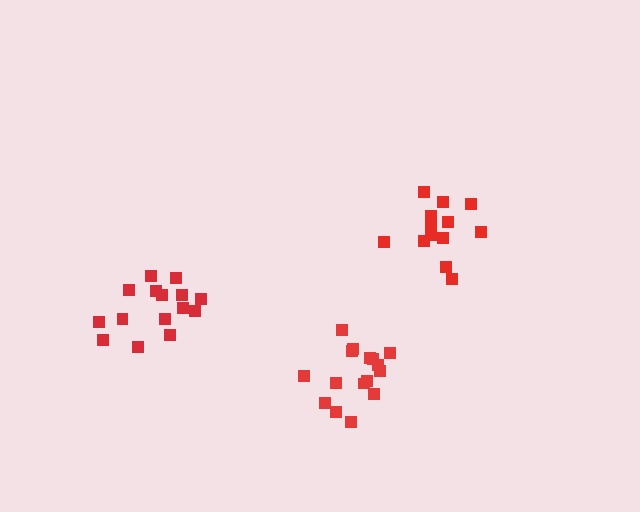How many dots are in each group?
Group 1: 15 dots, Group 2: 13 dots, Group 3: 16 dots (44 total).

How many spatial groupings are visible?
There are 3 spatial groupings.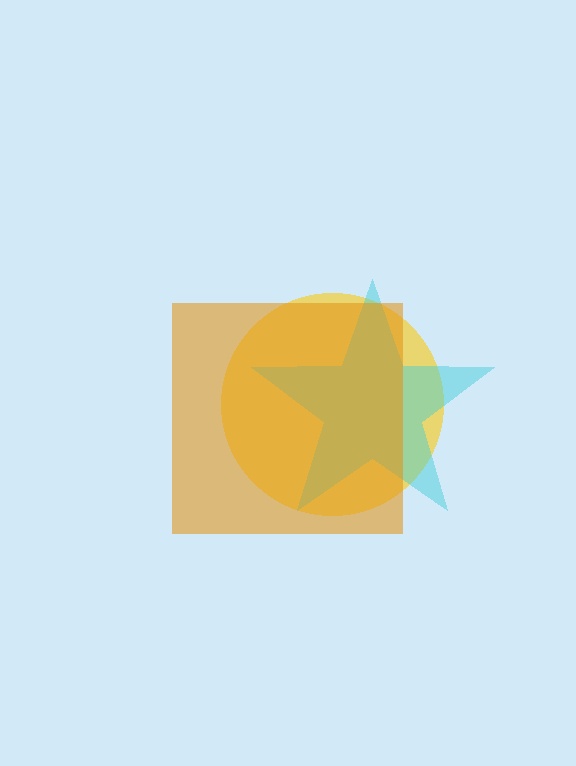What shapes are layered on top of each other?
The layered shapes are: a yellow circle, a cyan star, an orange square.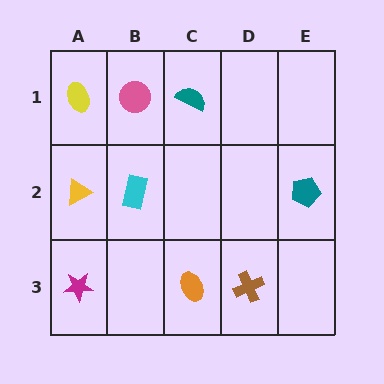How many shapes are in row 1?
3 shapes.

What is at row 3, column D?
A brown cross.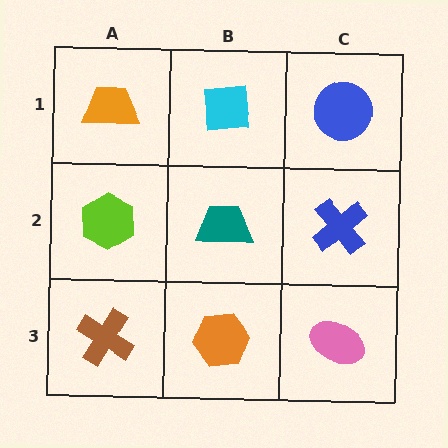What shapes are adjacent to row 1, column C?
A blue cross (row 2, column C), a cyan square (row 1, column B).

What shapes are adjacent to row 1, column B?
A teal trapezoid (row 2, column B), an orange trapezoid (row 1, column A), a blue circle (row 1, column C).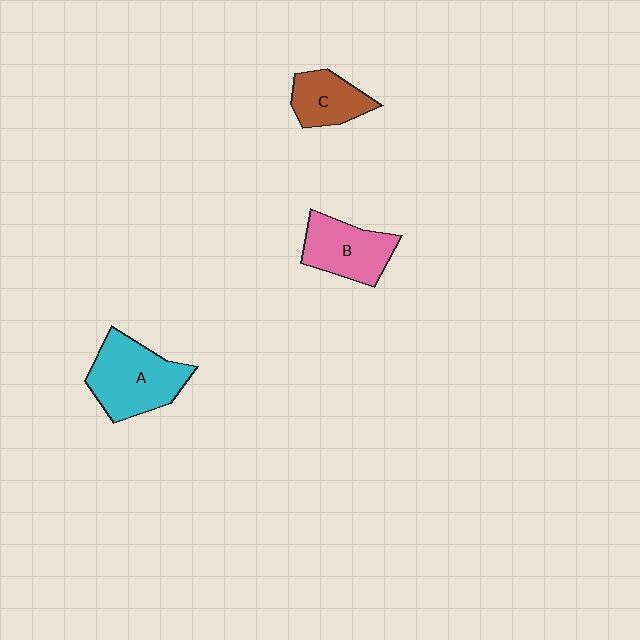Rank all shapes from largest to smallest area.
From largest to smallest: A (cyan), B (pink), C (brown).